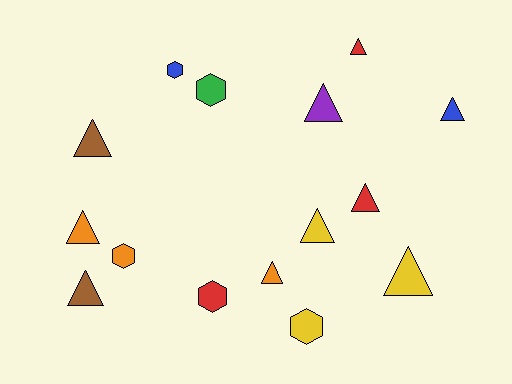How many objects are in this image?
There are 15 objects.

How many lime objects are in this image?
There are no lime objects.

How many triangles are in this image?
There are 10 triangles.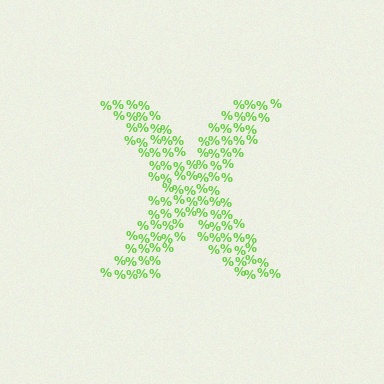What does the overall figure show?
The overall figure shows the letter X.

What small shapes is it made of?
It is made of small percent signs.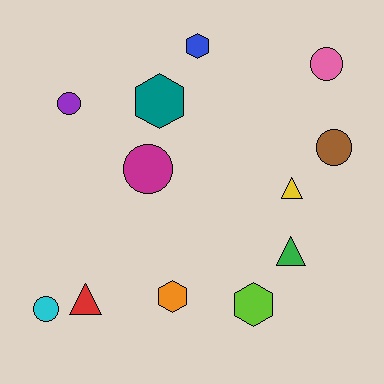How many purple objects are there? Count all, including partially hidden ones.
There is 1 purple object.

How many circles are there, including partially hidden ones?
There are 5 circles.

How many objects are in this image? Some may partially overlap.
There are 12 objects.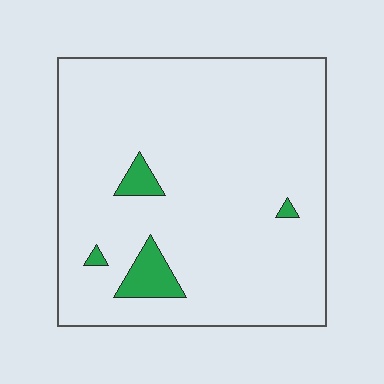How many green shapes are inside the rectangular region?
4.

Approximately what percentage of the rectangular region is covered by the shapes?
Approximately 5%.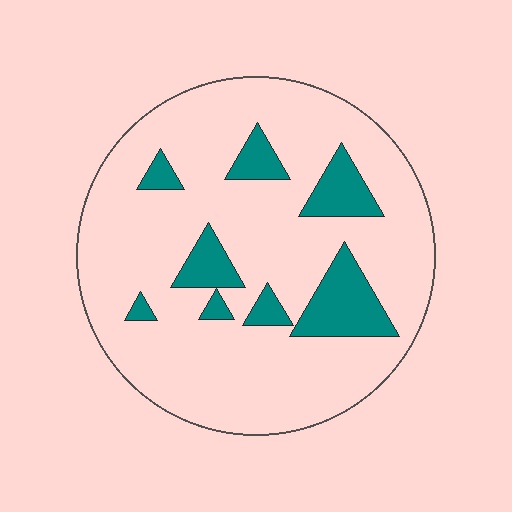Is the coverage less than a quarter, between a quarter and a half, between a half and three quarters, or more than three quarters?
Less than a quarter.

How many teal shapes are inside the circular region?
8.